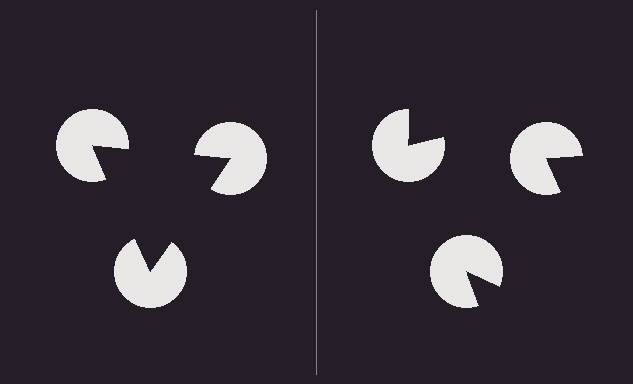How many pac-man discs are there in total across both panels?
6 — 3 on each side.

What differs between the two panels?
The pac-man discs are positioned identically on both sides; only the wedge orientations differ. On the left they align to a triangle; on the right they are misaligned.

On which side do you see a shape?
An illusory triangle appears on the left side. On the right side the wedge cuts are rotated, so no coherent shape forms.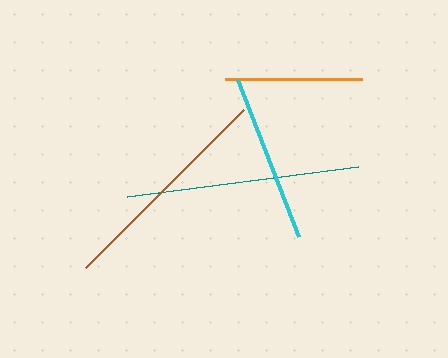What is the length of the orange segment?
The orange segment is approximately 138 pixels long.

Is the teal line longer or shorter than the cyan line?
The teal line is longer than the cyan line.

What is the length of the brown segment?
The brown segment is approximately 223 pixels long.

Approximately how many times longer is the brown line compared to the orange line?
The brown line is approximately 1.6 times the length of the orange line.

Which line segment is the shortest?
The orange line is the shortest at approximately 138 pixels.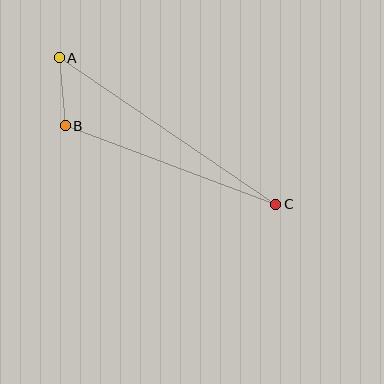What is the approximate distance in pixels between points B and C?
The distance between B and C is approximately 225 pixels.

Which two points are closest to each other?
Points A and B are closest to each other.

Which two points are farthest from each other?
Points A and C are farthest from each other.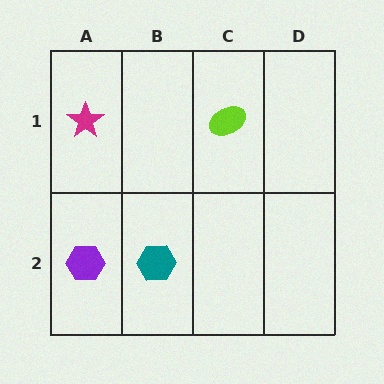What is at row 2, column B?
A teal hexagon.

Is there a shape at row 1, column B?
No, that cell is empty.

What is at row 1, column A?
A magenta star.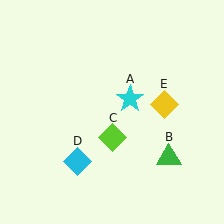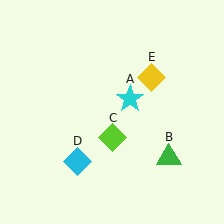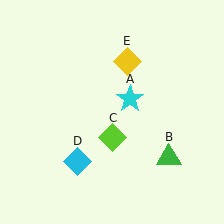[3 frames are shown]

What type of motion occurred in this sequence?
The yellow diamond (object E) rotated counterclockwise around the center of the scene.